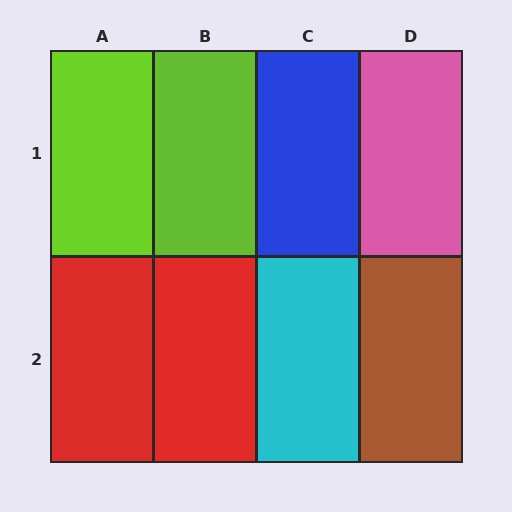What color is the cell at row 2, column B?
Red.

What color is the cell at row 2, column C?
Cyan.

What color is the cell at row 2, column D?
Brown.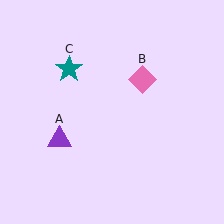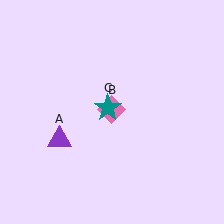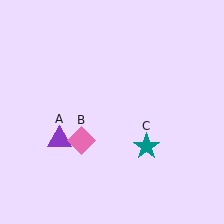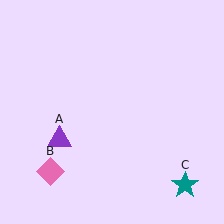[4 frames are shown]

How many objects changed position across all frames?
2 objects changed position: pink diamond (object B), teal star (object C).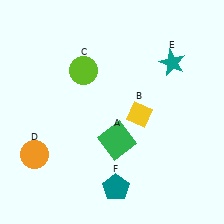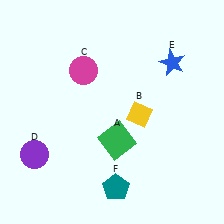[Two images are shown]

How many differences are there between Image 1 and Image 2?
There are 3 differences between the two images.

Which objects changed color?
C changed from lime to magenta. D changed from orange to purple. E changed from teal to blue.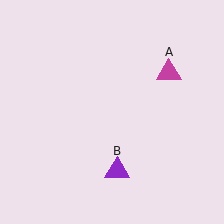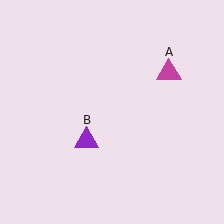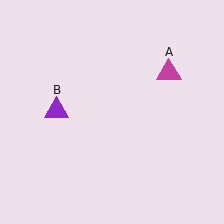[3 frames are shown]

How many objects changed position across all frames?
1 object changed position: purple triangle (object B).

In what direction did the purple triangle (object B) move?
The purple triangle (object B) moved up and to the left.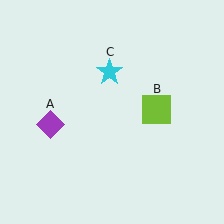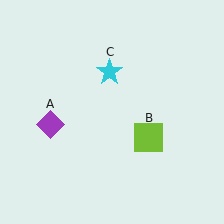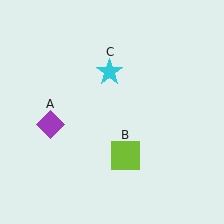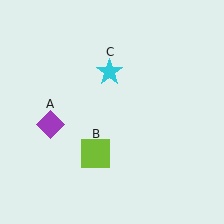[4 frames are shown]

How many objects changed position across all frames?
1 object changed position: lime square (object B).